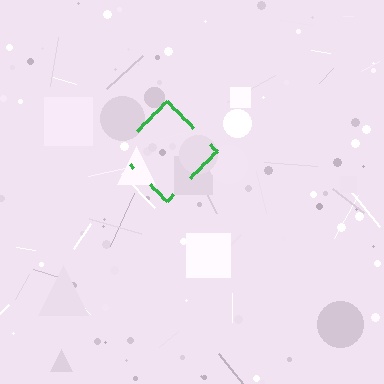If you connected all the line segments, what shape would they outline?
They would outline a diamond.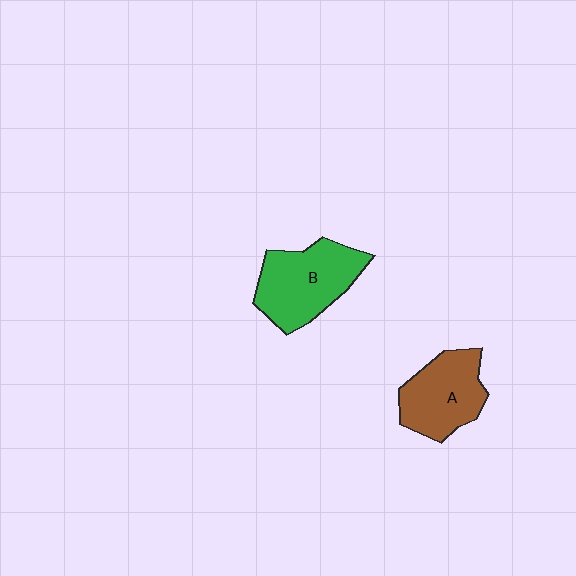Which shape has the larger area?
Shape B (green).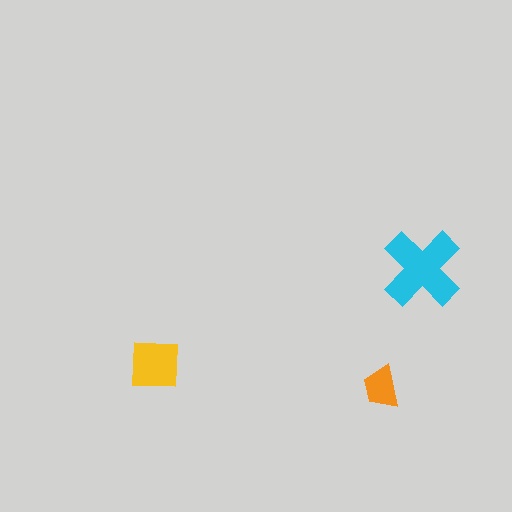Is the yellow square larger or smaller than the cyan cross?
Smaller.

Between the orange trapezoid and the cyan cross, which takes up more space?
The cyan cross.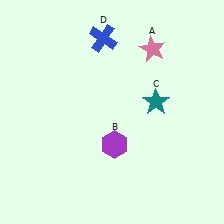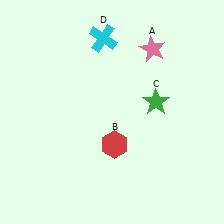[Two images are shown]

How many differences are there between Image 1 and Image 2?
There are 3 differences between the two images.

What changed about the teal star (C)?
In Image 1, C is teal. In Image 2, it changed to green.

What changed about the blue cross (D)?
In Image 1, D is blue. In Image 2, it changed to cyan.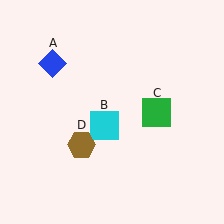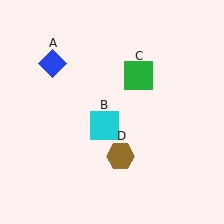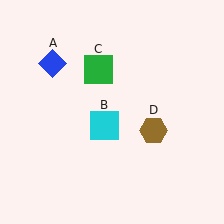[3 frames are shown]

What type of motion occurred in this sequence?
The green square (object C), brown hexagon (object D) rotated counterclockwise around the center of the scene.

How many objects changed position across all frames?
2 objects changed position: green square (object C), brown hexagon (object D).